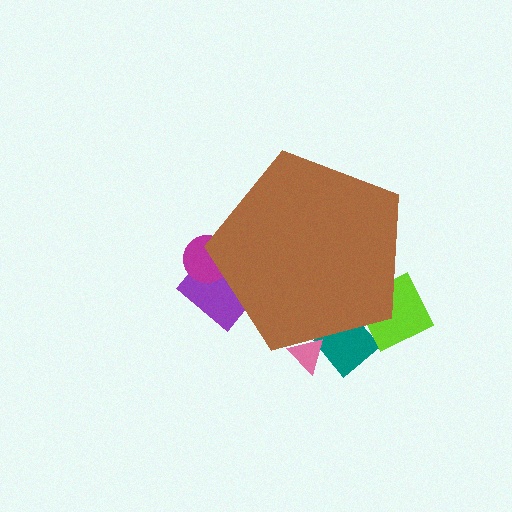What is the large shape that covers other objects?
A brown pentagon.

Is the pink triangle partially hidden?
Yes, the pink triangle is partially hidden behind the brown pentagon.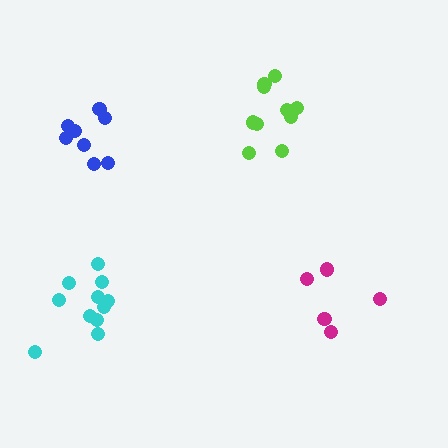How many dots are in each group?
Group 1: 10 dots, Group 2: 11 dots, Group 3: 8 dots, Group 4: 5 dots (34 total).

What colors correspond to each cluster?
The clusters are colored: lime, cyan, blue, magenta.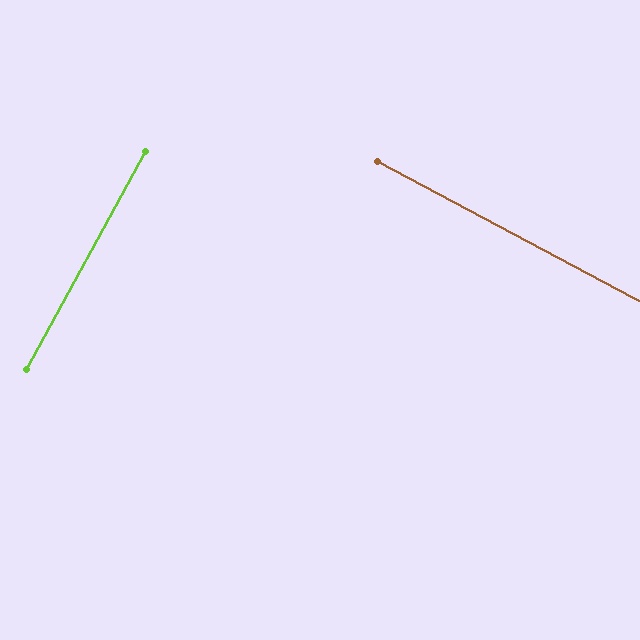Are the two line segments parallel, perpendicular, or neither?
Perpendicular — they meet at approximately 89°.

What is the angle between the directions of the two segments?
Approximately 89 degrees.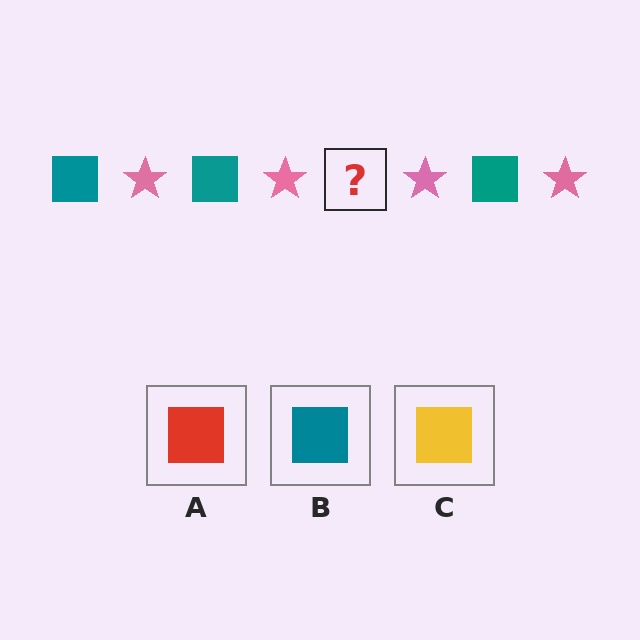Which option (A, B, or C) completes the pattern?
B.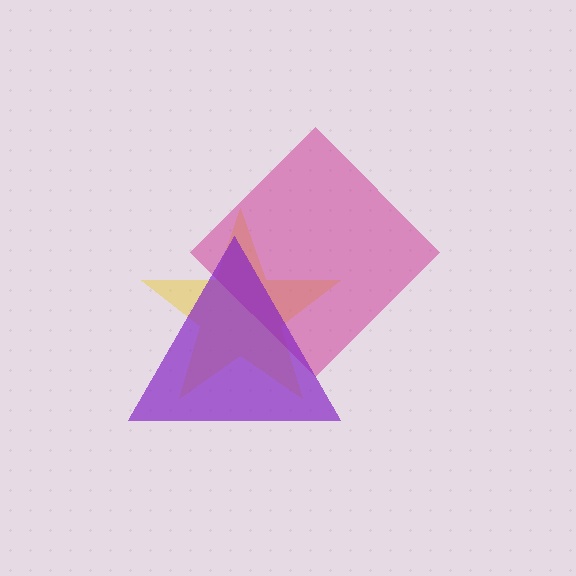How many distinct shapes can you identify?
There are 3 distinct shapes: a yellow star, a magenta diamond, a purple triangle.